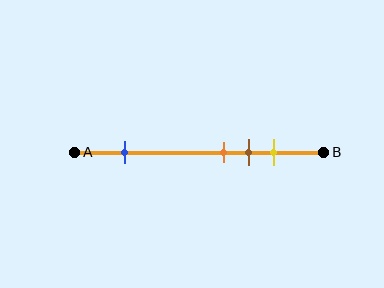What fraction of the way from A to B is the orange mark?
The orange mark is approximately 60% (0.6) of the way from A to B.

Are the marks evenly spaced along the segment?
No, the marks are not evenly spaced.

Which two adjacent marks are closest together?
The orange and brown marks are the closest adjacent pair.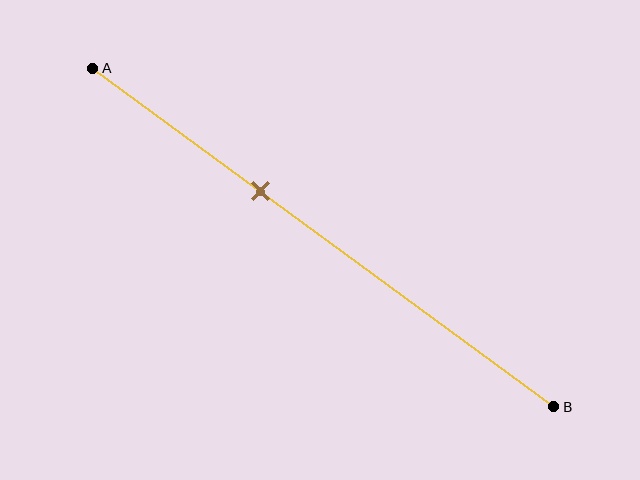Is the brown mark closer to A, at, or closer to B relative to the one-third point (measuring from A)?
The brown mark is closer to point B than the one-third point of segment AB.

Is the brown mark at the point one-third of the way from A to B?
No, the mark is at about 35% from A, not at the 33% one-third point.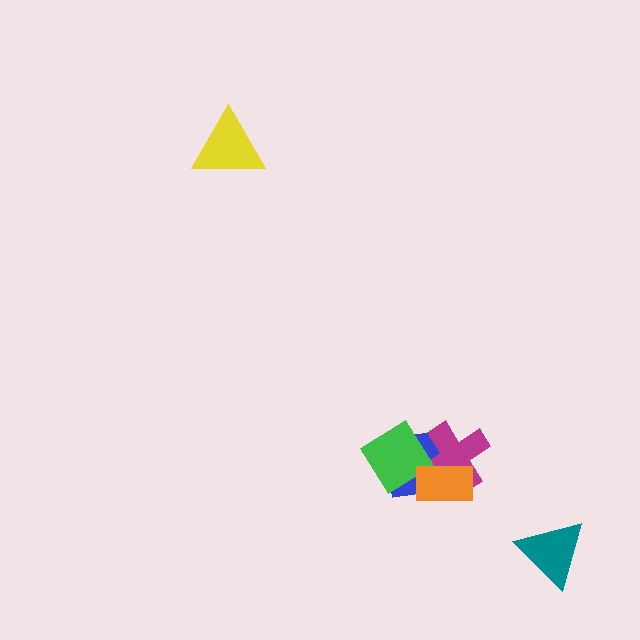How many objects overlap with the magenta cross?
2 objects overlap with the magenta cross.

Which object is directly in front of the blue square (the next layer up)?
The magenta cross is directly in front of the blue square.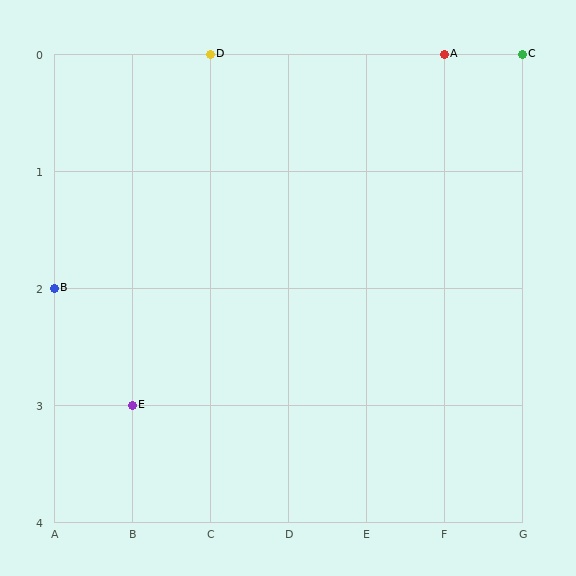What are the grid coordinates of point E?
Point E is at grid coordinates (B, 3).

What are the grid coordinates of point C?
Point C is at grid coordinates (G, 0).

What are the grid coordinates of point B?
Point B is at grid coordinates (A, 2).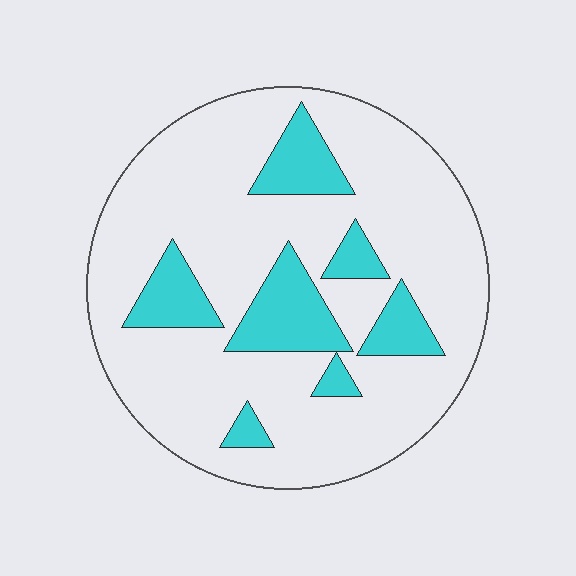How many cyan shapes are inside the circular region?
7.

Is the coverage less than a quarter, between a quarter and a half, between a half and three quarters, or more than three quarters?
Less than a quarter.